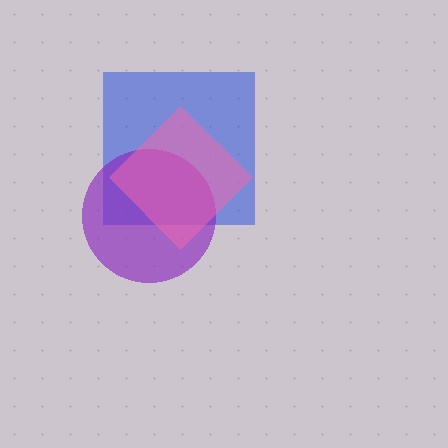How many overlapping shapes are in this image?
There are 3 overlapping shapes in the image.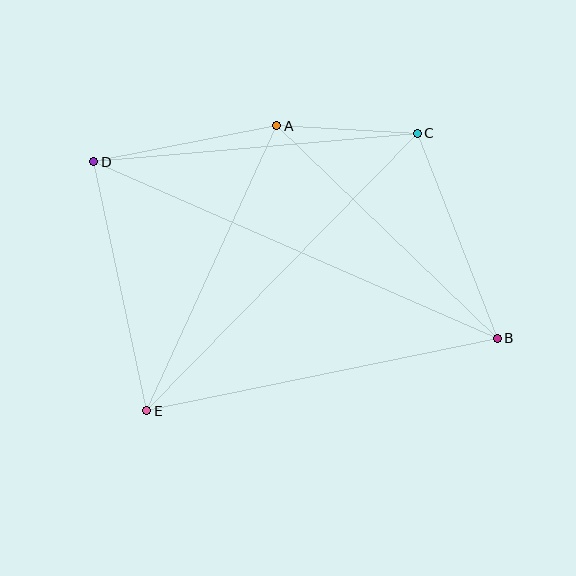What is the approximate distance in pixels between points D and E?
The distance between D and E is approximately 255 pixels.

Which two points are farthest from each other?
Points B and D are farthest from each other.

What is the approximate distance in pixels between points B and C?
The distance between B and C is approximately 220 pixels.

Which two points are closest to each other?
Points A and C are closest to each other.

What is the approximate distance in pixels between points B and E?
The distance between B and E is approximately 358 pixels.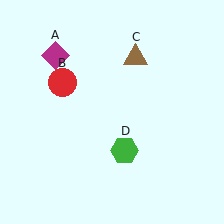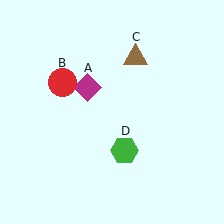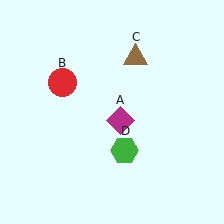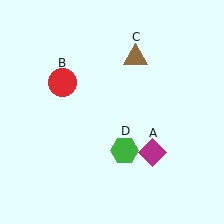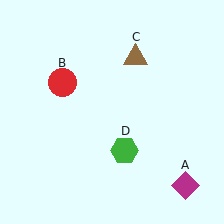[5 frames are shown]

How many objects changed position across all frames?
1 object changed position: magenta diamond (object A).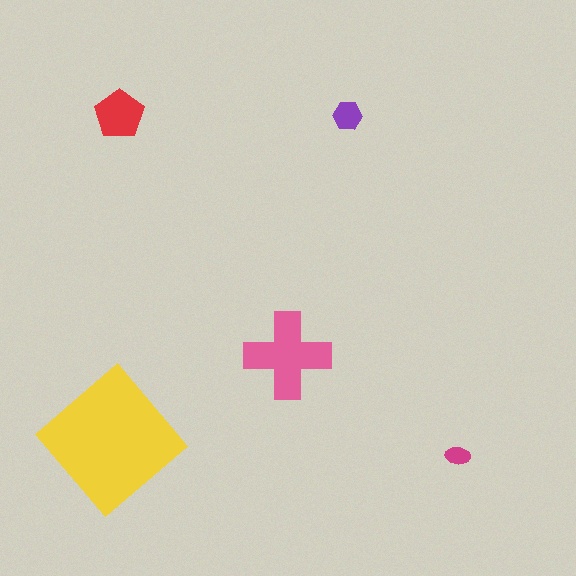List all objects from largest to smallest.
The yellow diamond, the pink cross, the red pentagon, the purple hexagon, the magenta ellipse.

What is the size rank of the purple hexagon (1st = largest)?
4th.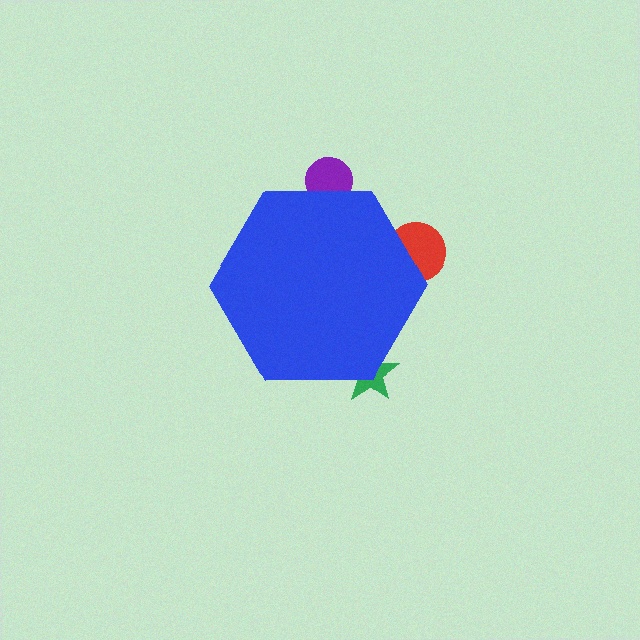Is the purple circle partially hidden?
Yes, the purple circle is partially hidden behind the blue hexagon.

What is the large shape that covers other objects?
A blue hexagon.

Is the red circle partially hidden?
Yes, the red circle is partially hidden behind the blue hexagon.